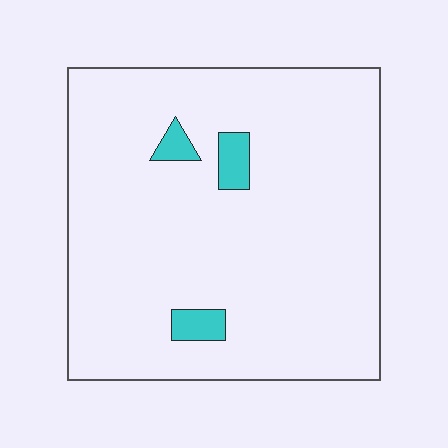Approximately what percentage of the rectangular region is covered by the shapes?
Approximately 5%.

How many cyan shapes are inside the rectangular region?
3.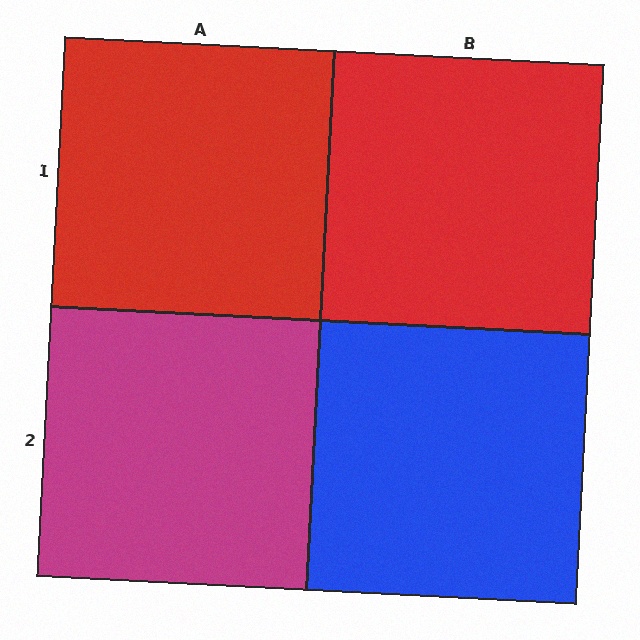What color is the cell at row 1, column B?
Red.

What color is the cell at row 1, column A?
Red.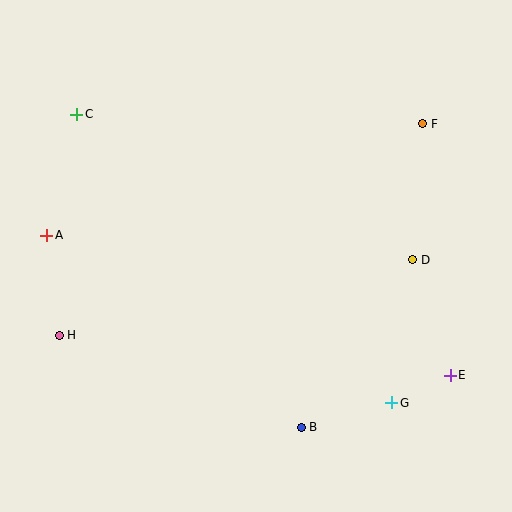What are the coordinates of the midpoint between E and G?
The midpoint between E and G is at (421, 389).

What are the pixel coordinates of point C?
Point C is at (77, 114).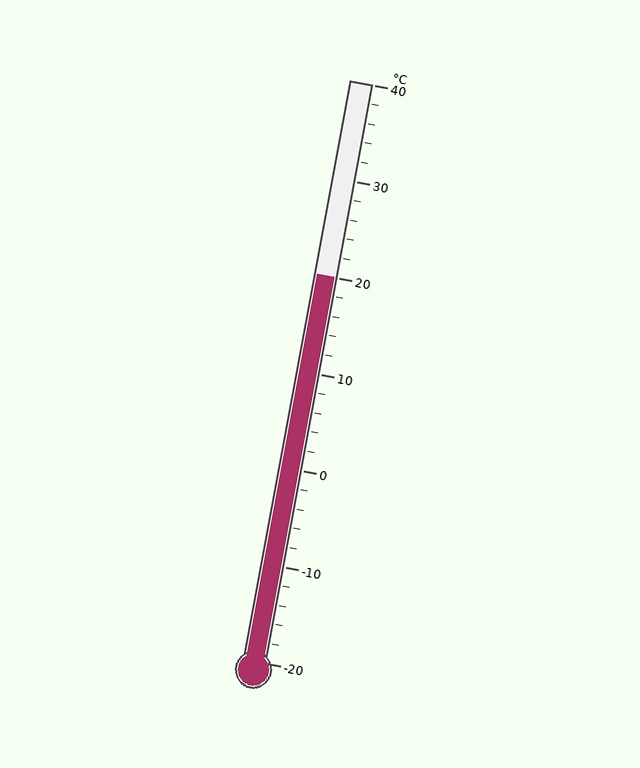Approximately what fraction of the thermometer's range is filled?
The thermometer is filled to approximately 65% of its range.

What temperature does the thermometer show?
The thermometer shows approximately 20°C.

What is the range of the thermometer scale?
The thermometer scale ranges from -20°C to 40°C.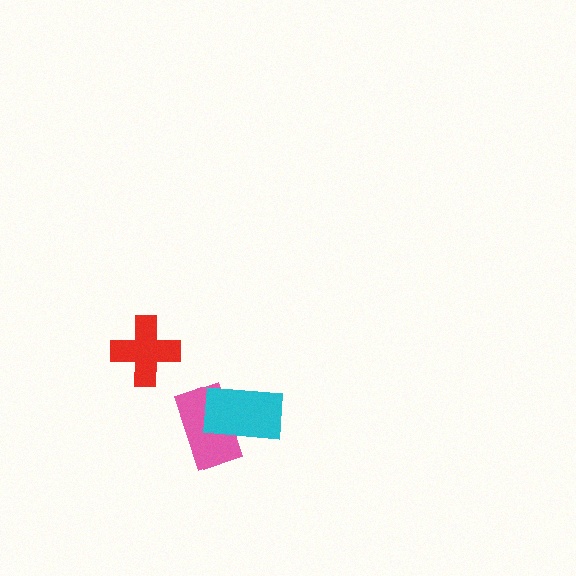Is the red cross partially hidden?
No, no other shape covers it.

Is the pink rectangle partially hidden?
Yes, it is partially covered by another shape.